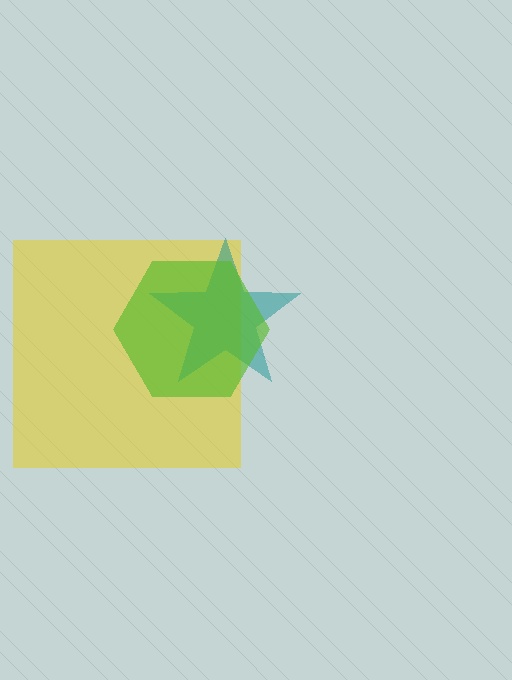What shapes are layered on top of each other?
The layered shapes are: a yellow square, a teal star, a lime hexagon.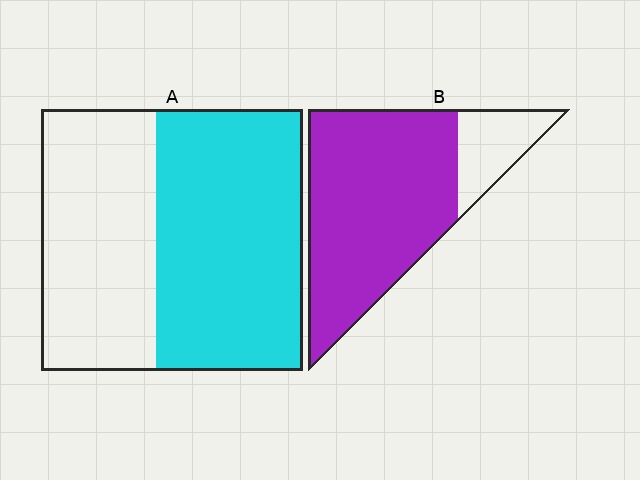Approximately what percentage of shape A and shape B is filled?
A is approximately 55% and B is approximately 80%.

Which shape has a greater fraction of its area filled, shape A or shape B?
Shape B.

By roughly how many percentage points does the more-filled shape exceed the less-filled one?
By roughly 25 percentage points (B over A).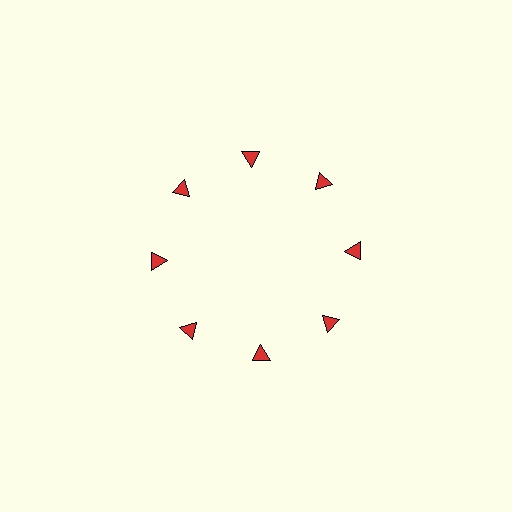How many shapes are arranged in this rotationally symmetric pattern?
There are 8 shapes, arranged in 8 groups of 1.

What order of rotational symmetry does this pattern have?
This pattern has 8-fold rotational symmetry.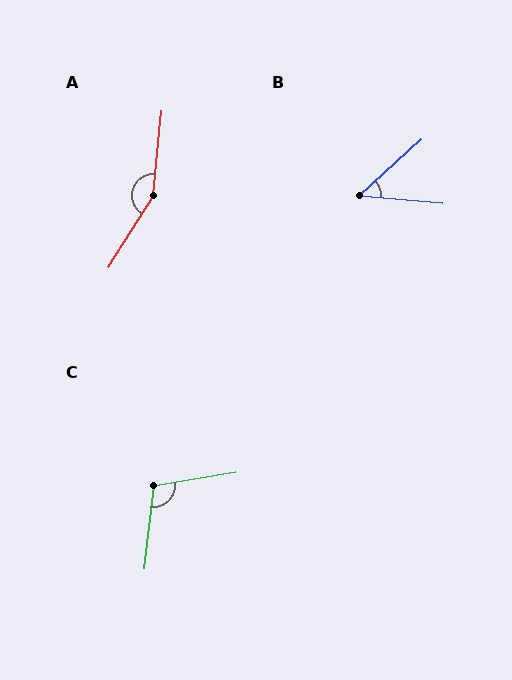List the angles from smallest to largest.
B (48°), C (106°), A (154°).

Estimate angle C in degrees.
Approximately 106 degrees.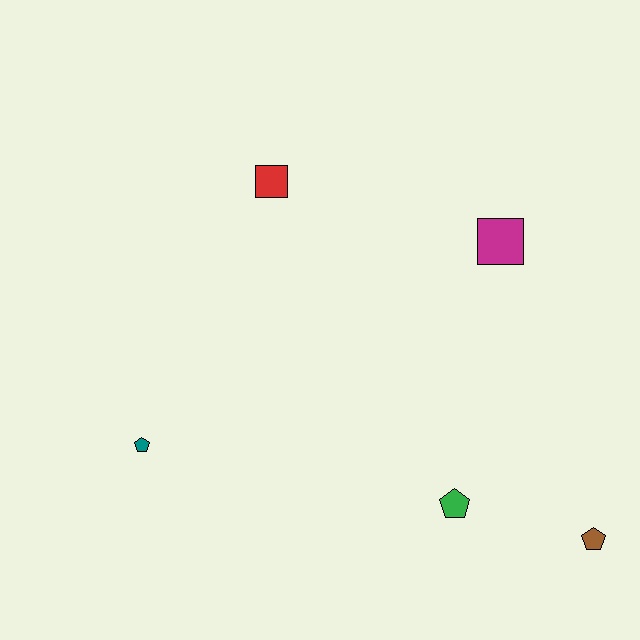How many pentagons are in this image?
There are 3 pentagons.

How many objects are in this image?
There are 5 objects.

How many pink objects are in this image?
There are no pink objects.